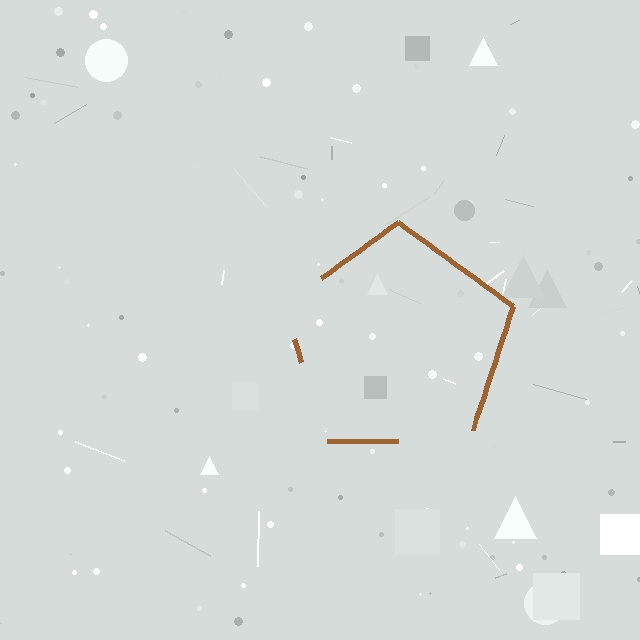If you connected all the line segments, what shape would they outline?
They would outline a pentagon.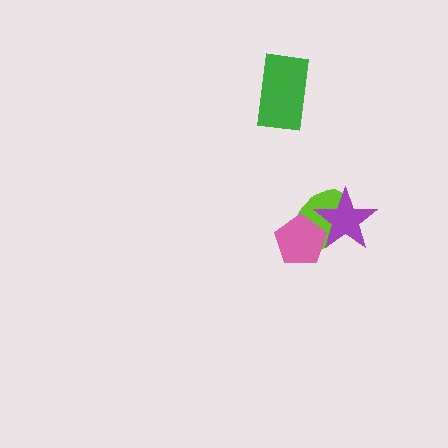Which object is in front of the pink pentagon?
The purple star is in front of the pink pentagon.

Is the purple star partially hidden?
No, no other shape covers it.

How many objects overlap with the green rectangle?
0 objects overlap with the green rectangle.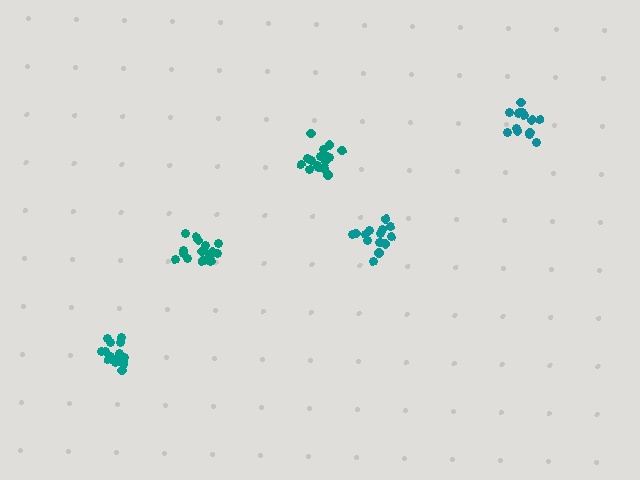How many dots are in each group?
Group 1: 18 dots, Group 2: 14 dots, Group 3: 18 dots, Group 4: 17 dots, Group 5: 15 dots (82 total).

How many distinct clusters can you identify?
There are 5 distinct clusters.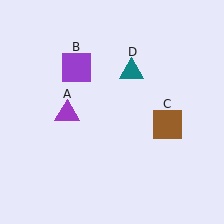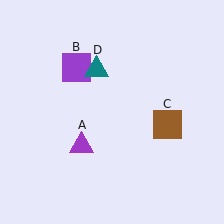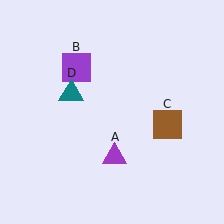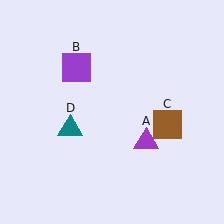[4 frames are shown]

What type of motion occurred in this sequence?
The purple triangle (object A), teal triangle (object D) rotated counterclockwise around the center of the scene.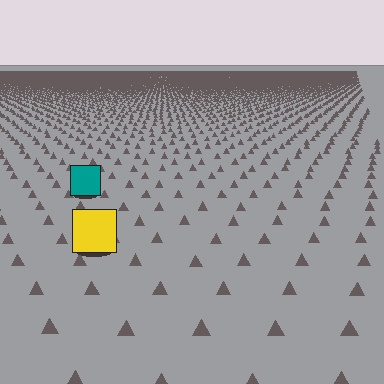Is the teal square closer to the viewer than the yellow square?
No. The yellow square is closer — you can tell from the texture gradient: the ground texture is coarser near it.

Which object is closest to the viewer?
The yellow square is closest. The texture marks near it are larger and more spread out.